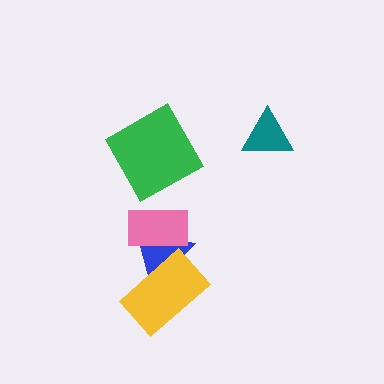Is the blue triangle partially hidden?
Yes, it is partially covered by another shape.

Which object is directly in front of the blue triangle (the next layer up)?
The pink rectangle is directly in front of the blue triangle.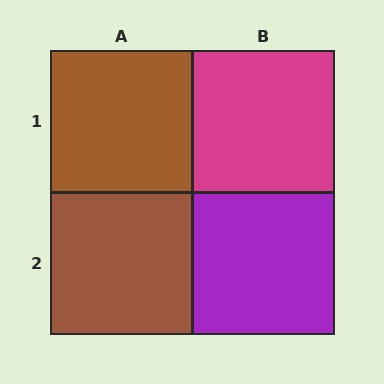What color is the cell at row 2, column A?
Brown.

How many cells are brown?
2 cells are brown.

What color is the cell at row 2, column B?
Purple.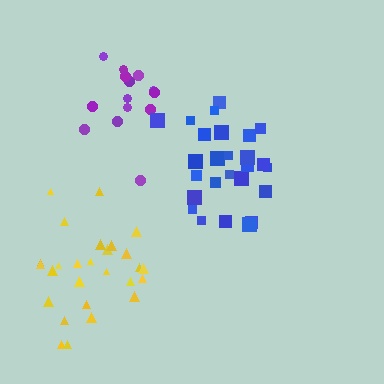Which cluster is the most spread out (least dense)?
Yellow.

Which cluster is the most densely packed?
Blue.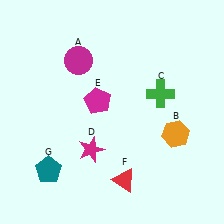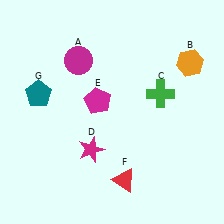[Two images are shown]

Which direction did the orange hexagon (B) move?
The orange hexagon (B) moved up.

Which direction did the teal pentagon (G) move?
The teal pentagon (G) moved up.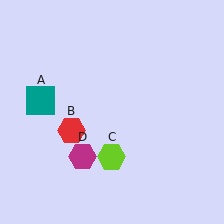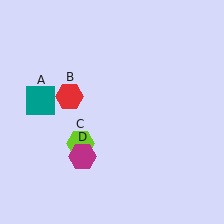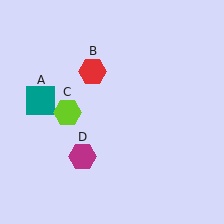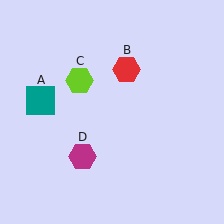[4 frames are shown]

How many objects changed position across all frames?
2 objects changed position: red hexagon (object B), lime hexagon (object C).